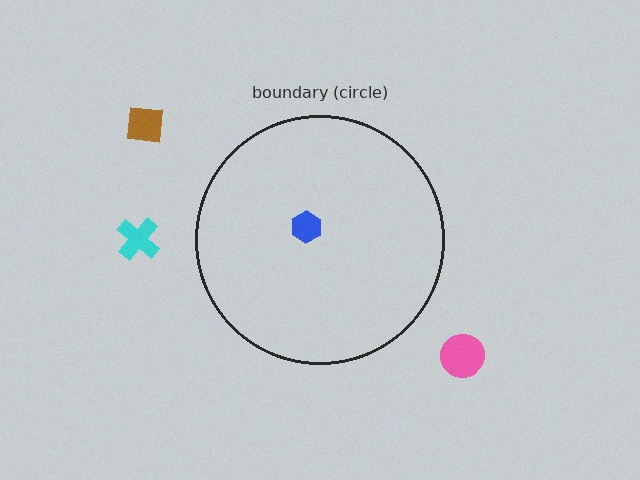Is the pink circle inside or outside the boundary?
Outside.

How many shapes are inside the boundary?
1 inside, 3 outside.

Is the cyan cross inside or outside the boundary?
Outside.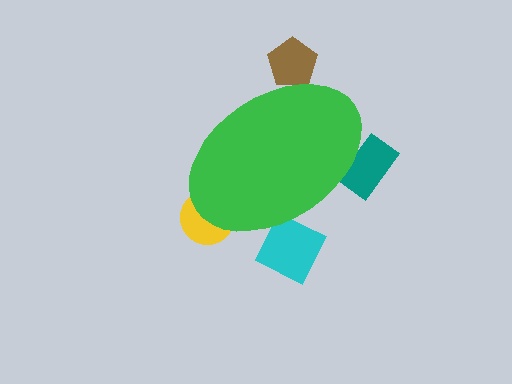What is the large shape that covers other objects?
A green ellipse.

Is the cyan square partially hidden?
Yes, the cyan square is partially hidden behind the green ellipse.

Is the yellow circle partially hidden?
Yes, the yellow circle is partially hidden behind the green ellipse.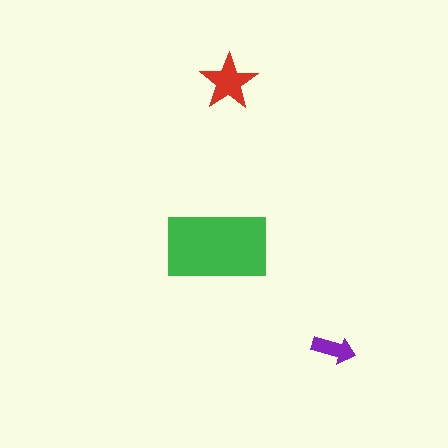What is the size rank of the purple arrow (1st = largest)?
3rd.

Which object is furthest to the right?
The purple arrow is rightmost.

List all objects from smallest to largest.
The purple arrow, the red star, the green rectangle.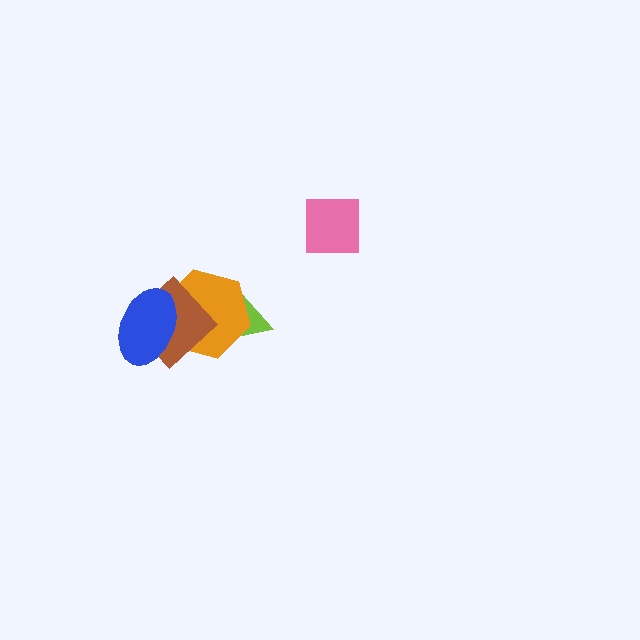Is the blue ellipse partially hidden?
No, no other shape covers it.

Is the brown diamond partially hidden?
Yes, it is partially covered by another shape.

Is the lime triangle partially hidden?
Yes, it is partially covered by another shape.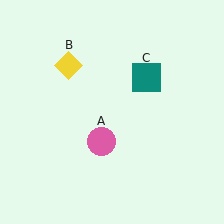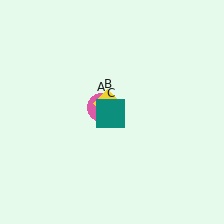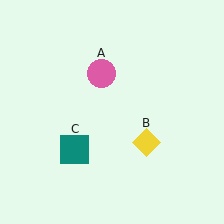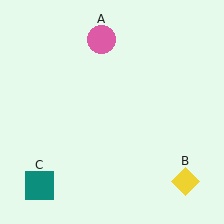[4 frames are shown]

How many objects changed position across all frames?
3 objects changed position: pink circle (object A), yellow diamond (object B), teal square (object C).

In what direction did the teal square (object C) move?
The teal square (object C) moved down and to the left.